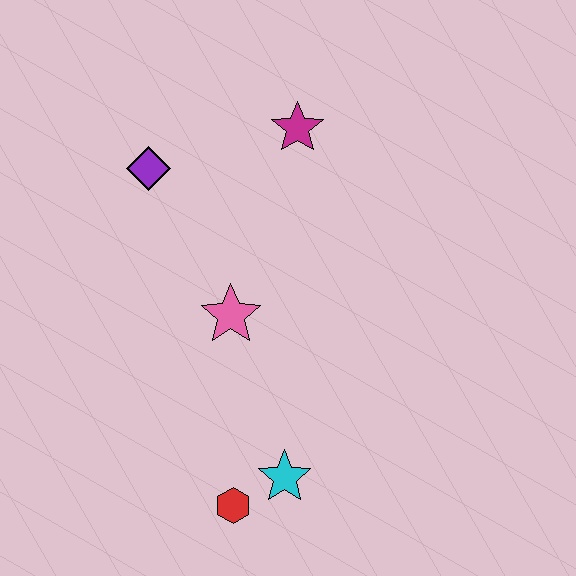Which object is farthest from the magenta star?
The red hexagon is farthest from the magenta star.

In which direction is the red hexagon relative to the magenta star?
The red hexagon is below the magenta star.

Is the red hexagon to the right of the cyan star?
No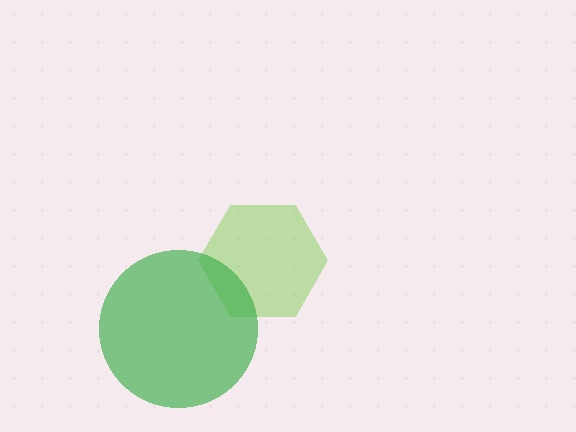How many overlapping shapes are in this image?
There are 2 overlapping shapes in the image.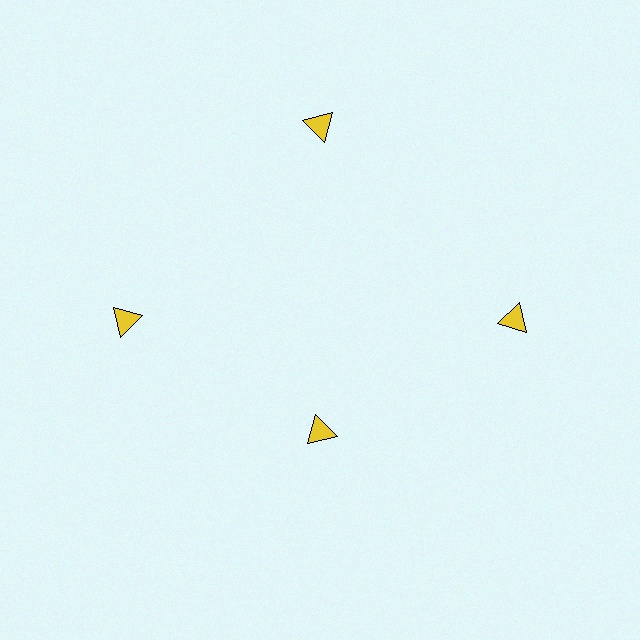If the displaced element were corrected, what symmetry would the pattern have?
It would have 4-fold rotational symmetry — the pattern would map onto itself every 90 degrees.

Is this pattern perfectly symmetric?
No. The 4 yellow triangles are arranged in a ring, but one element near the 6 o'clock position is pulled inward toward the center, breaking the 4-fold rotational symmetry.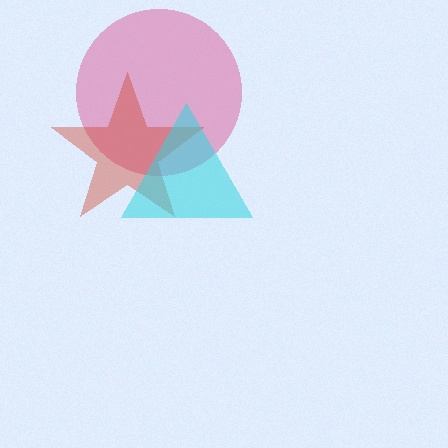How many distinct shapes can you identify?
There are 3 distinct shapes: a pink circle, a red star, a cyan triangle.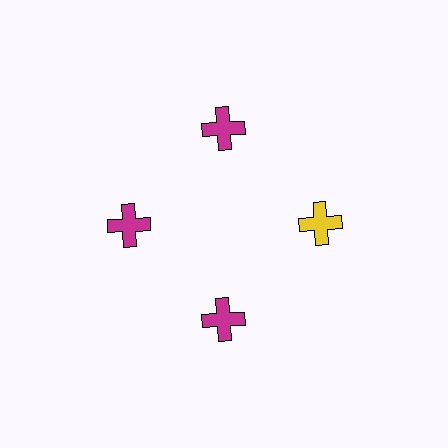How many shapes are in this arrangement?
There are 4 shapes arranged in a ring pattern.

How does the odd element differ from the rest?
It has a different color: yellow instead of magenta.